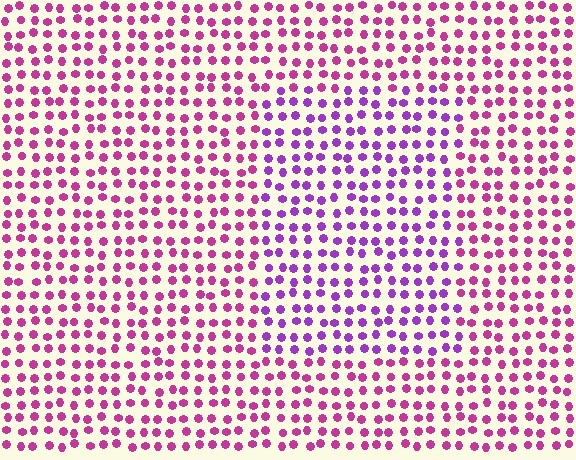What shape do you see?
I see a rectangle.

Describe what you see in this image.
The image is filled with small magenta elements in a uniform arrangement. A rectangle-shaped region is visible where the elements are tinted to a slightly different hue, forming a subtle color boundary.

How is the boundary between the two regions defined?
The boundary is defined purely by a slight shift in hue (about 35 degrees). Spacing, size, and orientation are identical on both sides.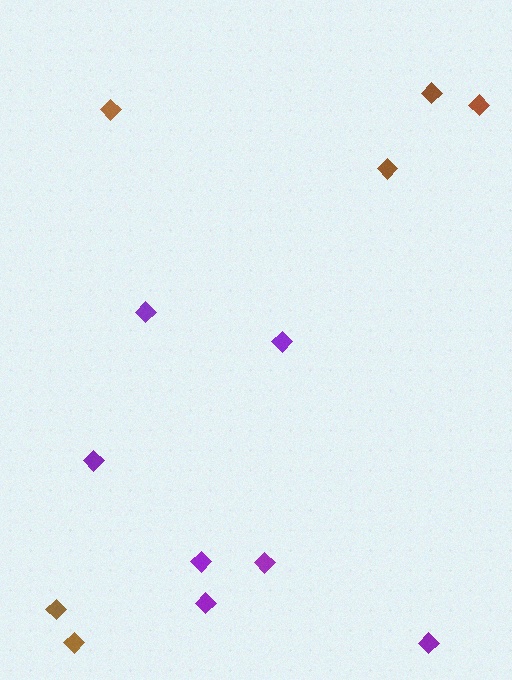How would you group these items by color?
There are 2 groups: one group of brown diamonds (6) and one group of purple diamonds (7).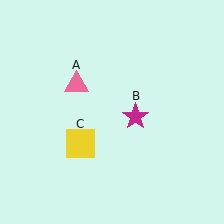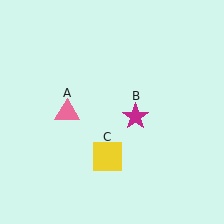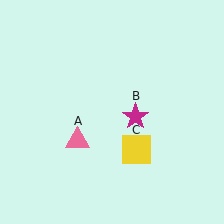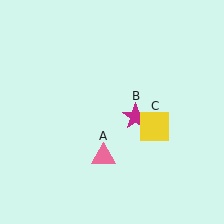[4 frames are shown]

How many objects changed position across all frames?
2 objects changed position: pink triangle (object A), yellow square (object C).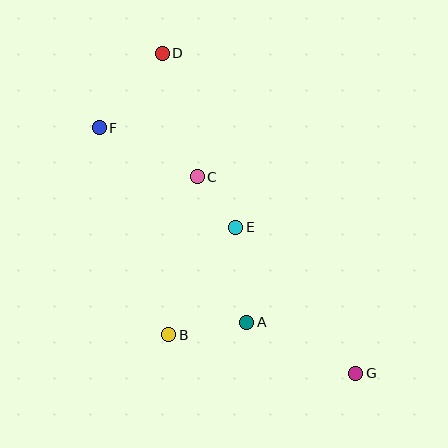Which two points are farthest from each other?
Points D and G are farthest from each other.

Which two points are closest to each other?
Points C and E are closest to each other.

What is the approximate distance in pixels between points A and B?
The distance between A and B is approximately 79 pixels.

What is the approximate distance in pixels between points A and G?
The distance between A and G is approximately 121 pixels.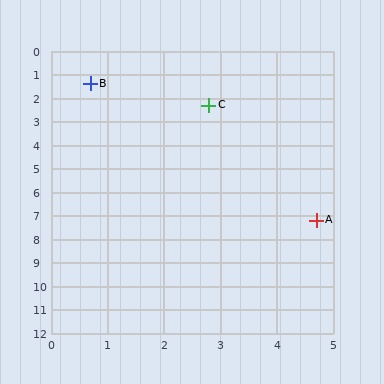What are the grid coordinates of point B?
Point B is at approximately (0.7, 1.4).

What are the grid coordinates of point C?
Point C is at approximately (2.8, 2.3).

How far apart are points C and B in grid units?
Points C and B are about 2.3 grid units apart.